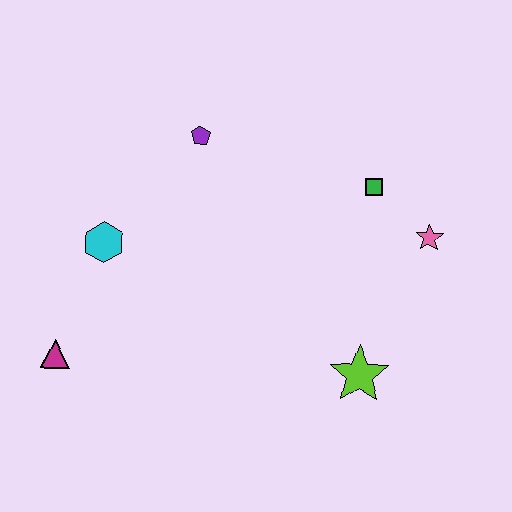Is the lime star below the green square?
Yes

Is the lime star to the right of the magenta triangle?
Yes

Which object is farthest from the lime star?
The magenta triangle is farthest from the lime star.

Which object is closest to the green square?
The pink star is closest to the green square.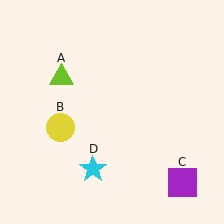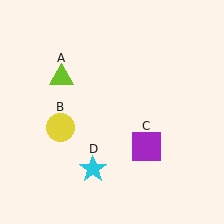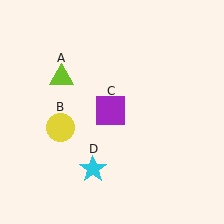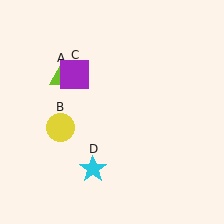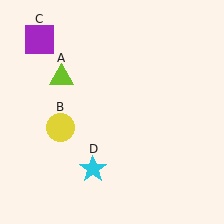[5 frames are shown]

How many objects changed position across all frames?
1 object changed position: purple square (object C).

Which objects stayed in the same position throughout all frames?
Lime triangle (object A) and yellow circle (object B) and cyan star (object D) remained stationary.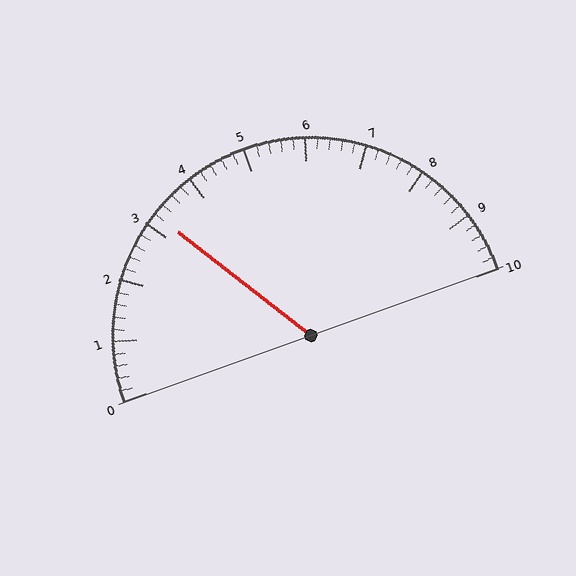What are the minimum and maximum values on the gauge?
The gauge ranges from 0 to 10.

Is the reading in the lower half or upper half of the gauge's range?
The reading is in the lower half of the range (0 to 10).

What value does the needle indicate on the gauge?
The needle indicates approximately 3.2.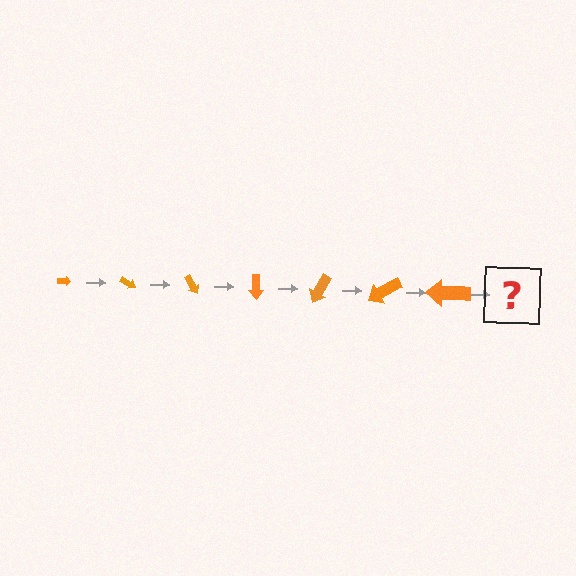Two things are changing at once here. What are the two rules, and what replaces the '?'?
The two rules are that the arrow grows larger each step and it rotates 30 degrees each step. The '?' should be an arrow, larger than the previous one and rotated 210 degrees from the start.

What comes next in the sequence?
The next element should be an arrow, larger than the previous one and rotated 210 degrees from the start.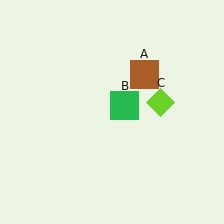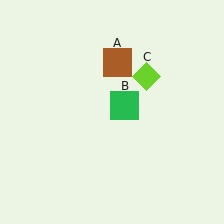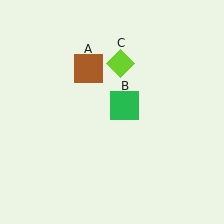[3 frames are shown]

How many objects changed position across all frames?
2 objects changed position: brown square (object A), lime diamond (object C).